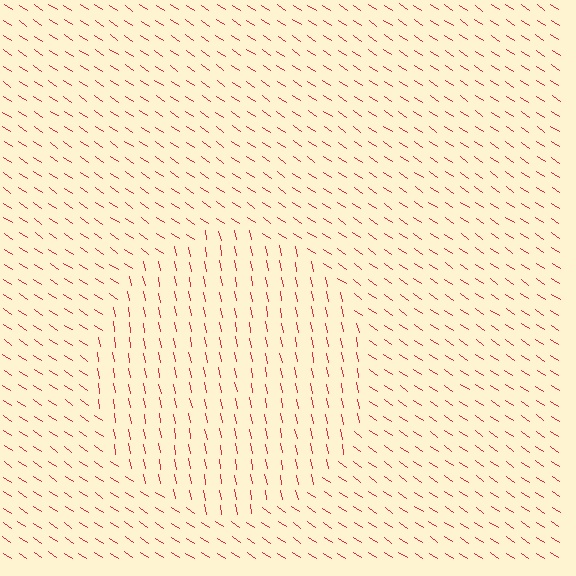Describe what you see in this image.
The image is filled with small red line segments. A circle region in the image has lines oriented differently from the surrounding lines, creating a visible texture boundary.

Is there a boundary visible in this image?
Yes, there is a texture boundary formed by a change in line orientation.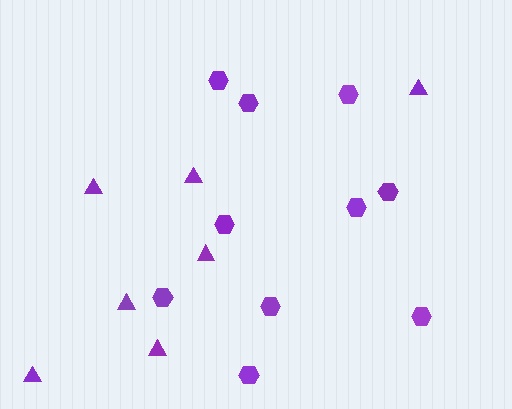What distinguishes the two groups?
There are 2 groups: one group of hexagons (10) and one group of triangles (7).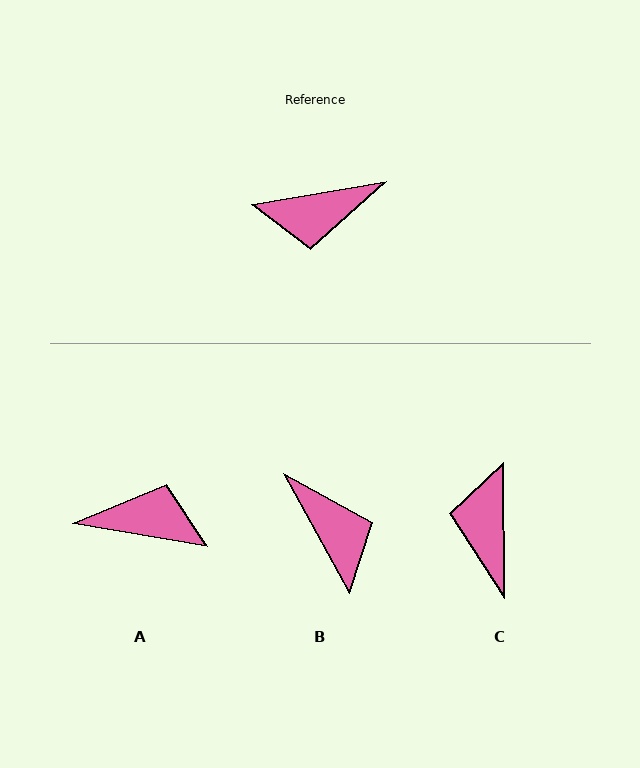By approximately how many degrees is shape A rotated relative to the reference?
Approximately 161 degrees counter-clockwise.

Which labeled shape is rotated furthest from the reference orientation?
A, about 161 degrees away.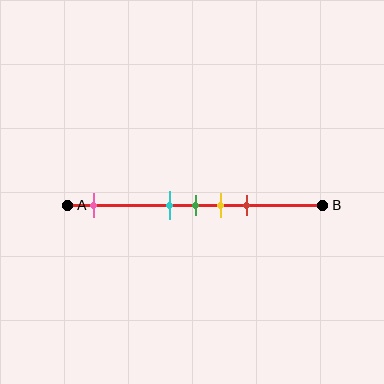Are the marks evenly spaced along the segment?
No, the marks are not evenly spaced.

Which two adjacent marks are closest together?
The cyan and green marks are the closest adjacent pair.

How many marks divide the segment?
There are 5 marks dividing the segment.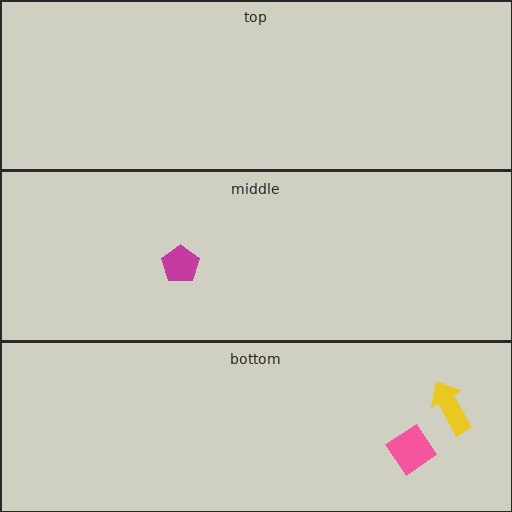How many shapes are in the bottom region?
2.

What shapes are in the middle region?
The magenta pentagon.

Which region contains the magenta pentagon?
The middle region.